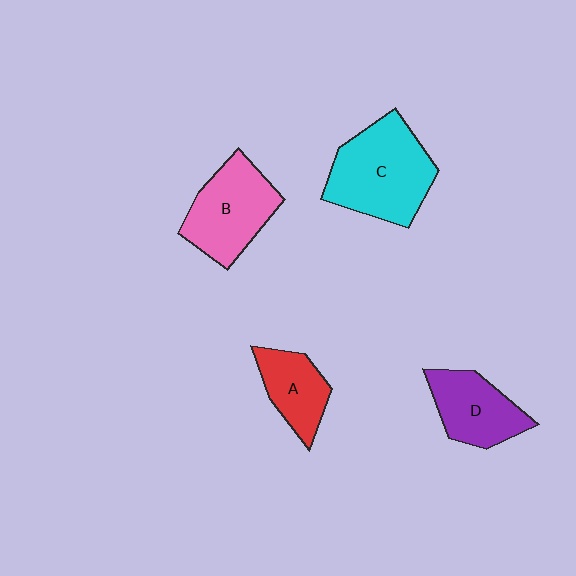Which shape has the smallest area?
Shape A (red).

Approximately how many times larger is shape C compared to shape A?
Approximately 1.9 times.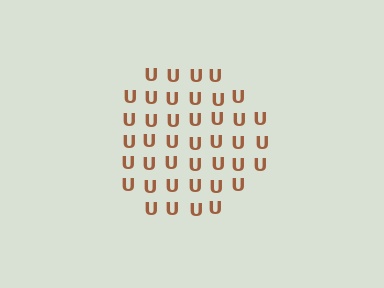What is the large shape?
The large shape is a circle.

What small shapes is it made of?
It is made of small letter U's.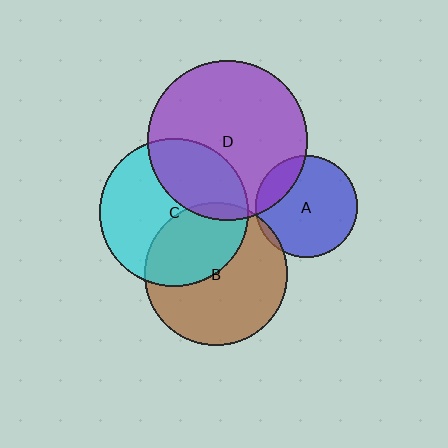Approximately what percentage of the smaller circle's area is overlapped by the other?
Approximately 5%.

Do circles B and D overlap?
Yes.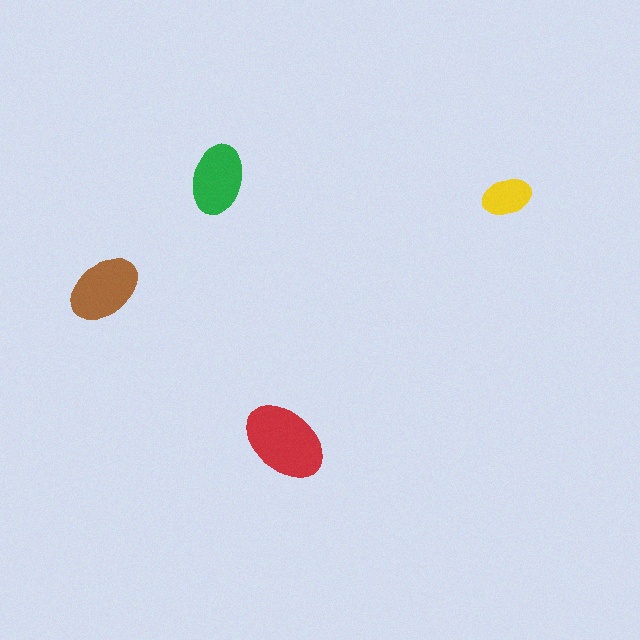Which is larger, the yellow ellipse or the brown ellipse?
The brown one.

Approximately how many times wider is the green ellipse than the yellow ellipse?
About 1.5 times wider.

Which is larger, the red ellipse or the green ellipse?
The red one.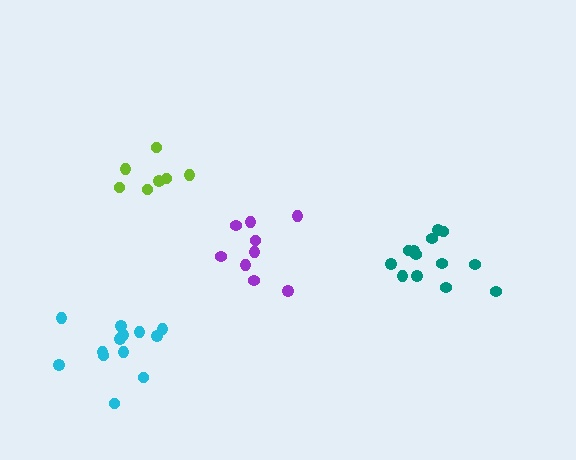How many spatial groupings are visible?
There are 4 spatial groupings.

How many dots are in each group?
Group 1: 13 dots, Group 2: 7 dots, Group 3: 13 dots, Group 4: 9 dots (42 total).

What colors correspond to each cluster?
The clusters are colored: cyan, lime, teal, purple.